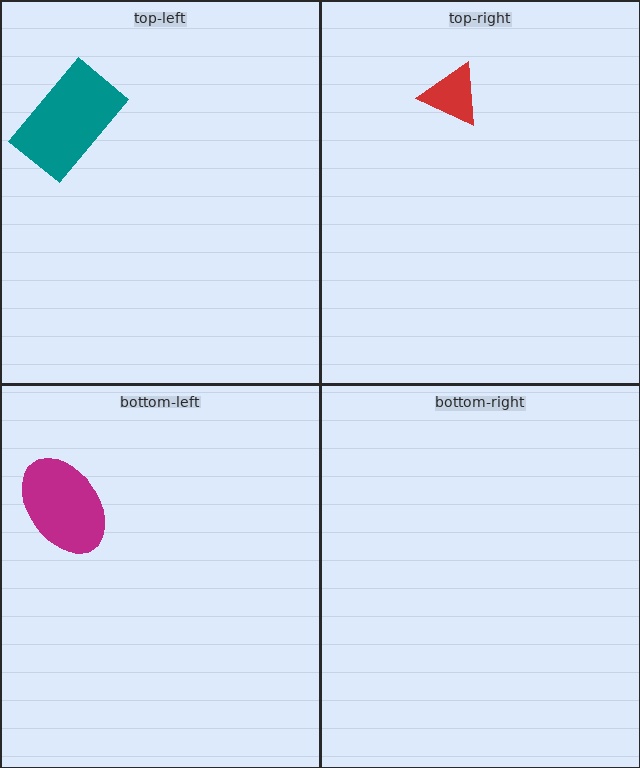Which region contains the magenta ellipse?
The bottom-left region.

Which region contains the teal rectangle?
The top-left region.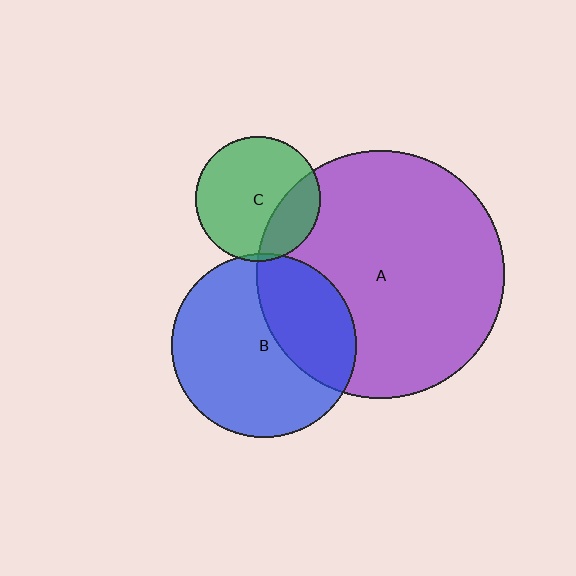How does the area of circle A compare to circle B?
Approximately 1.8 times.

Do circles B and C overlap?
Yes.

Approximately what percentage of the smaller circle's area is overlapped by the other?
Approximately 5%.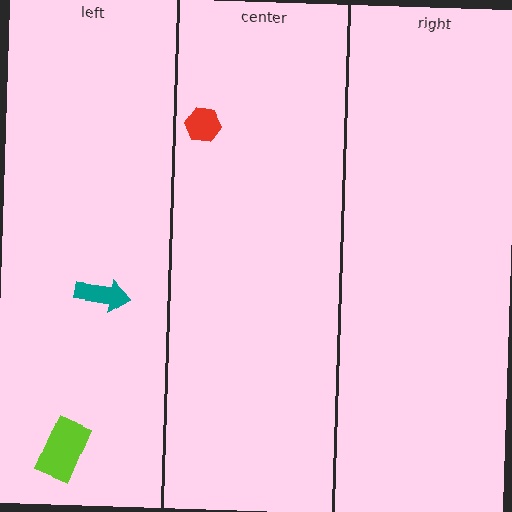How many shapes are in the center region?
1.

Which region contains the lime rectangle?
The left region.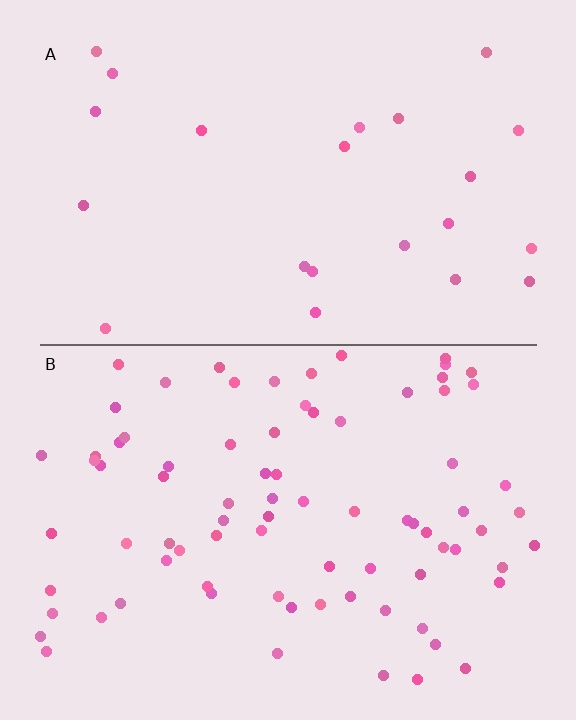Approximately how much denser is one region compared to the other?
Approximately 3.5× — region B over region A.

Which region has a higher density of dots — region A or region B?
B (the bottom).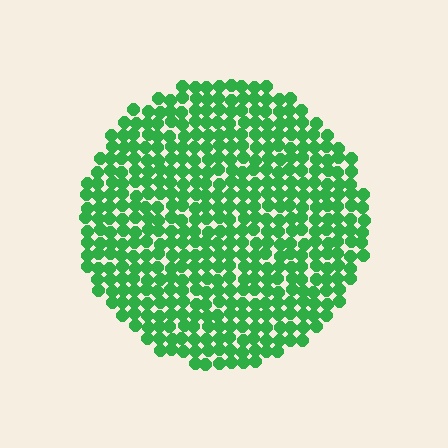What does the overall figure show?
The overall figure shows a circle.